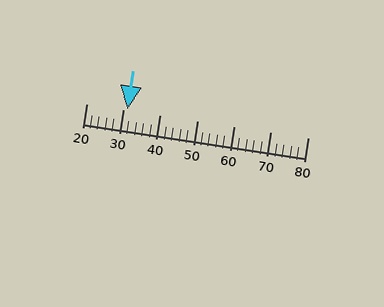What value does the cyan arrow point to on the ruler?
The cyan arrow points to approximately 31.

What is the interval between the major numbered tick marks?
The major tick marks are spaced 10 units apart.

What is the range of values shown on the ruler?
The ruler shows values from 20 to 80.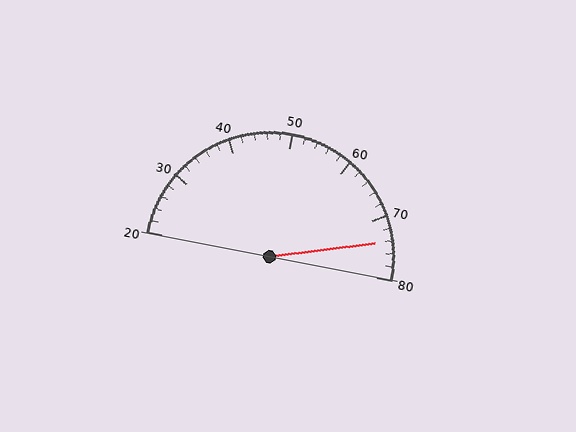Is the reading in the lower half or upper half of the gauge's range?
The reading is in the upper half of the range (20 to 80).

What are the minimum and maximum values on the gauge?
The gauge ranges from 20 to 80.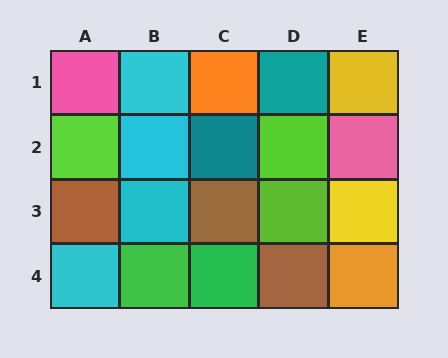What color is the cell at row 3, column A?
Brown.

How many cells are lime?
3 cells are lime.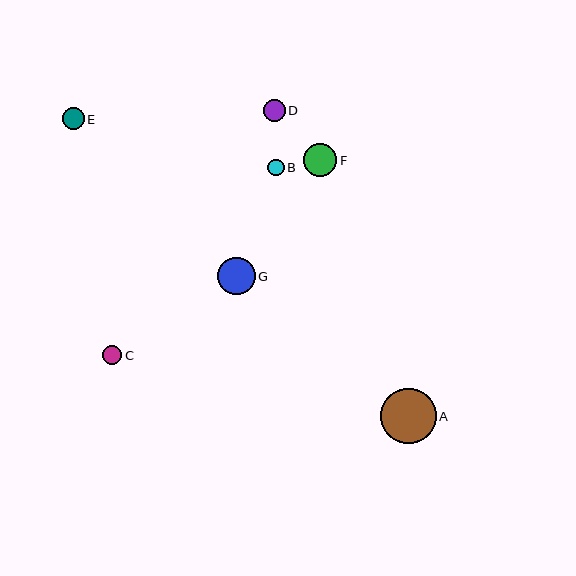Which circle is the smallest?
Circle B is the smallest with a size of approximately 16 pixels.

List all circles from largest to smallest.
From largest to smallest: A, G, F, D, E, C, B.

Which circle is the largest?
Circle A is the largest with a size of approximately 56 pixels.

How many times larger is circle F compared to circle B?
Circle F is approximately 2.0 times the size of circle B.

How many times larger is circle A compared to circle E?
Circle A is approximately 2.6 times the size of circle E.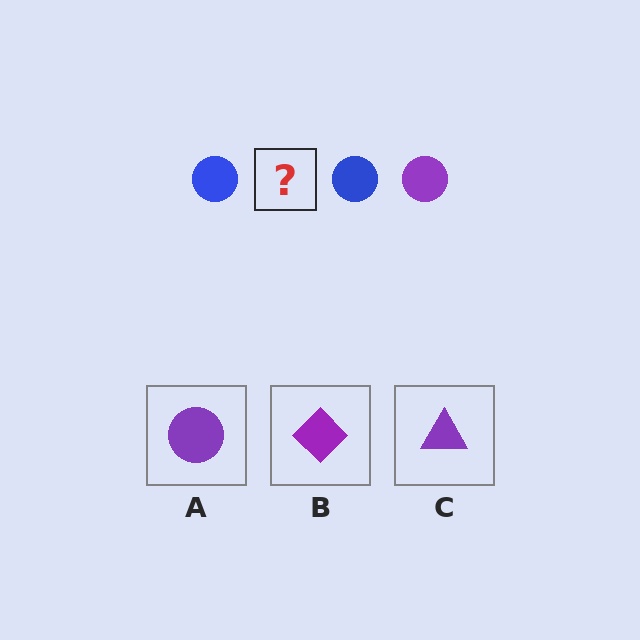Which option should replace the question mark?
Option A.